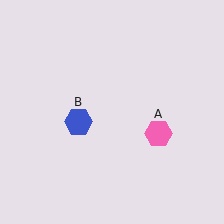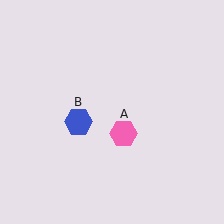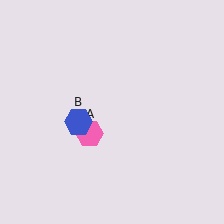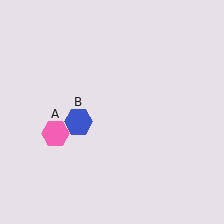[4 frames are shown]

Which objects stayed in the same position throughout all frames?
Blue hexagon (object B) remained stationary.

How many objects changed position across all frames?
1 object changed position: pink hexagon (object A).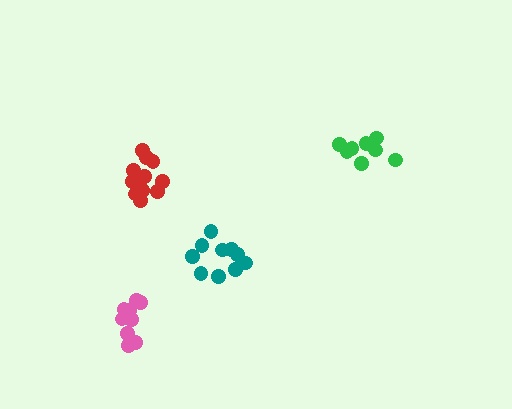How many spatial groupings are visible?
There are 4 spatial groupings.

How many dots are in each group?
Group 1: 10 dots, Group 2: 8 dots, Group 3: 12 dots, Group 4: 10 dots (40 total).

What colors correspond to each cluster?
The clusters are colored: pink, green, red, teal.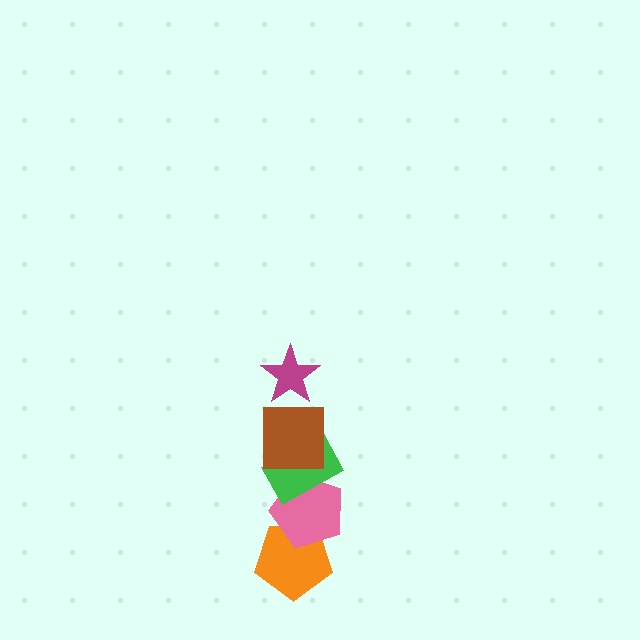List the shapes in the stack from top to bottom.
From top to bottom: the magenta star, the brown square, the green rectangle, the pink pentagon, the orange pentagon.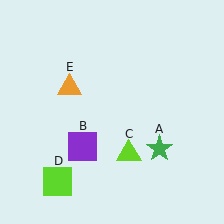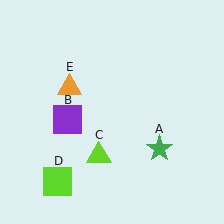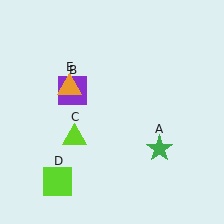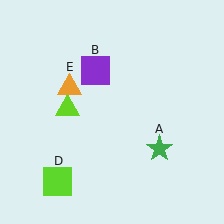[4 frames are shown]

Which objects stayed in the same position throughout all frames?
Green star (object A) and lime square (object D) and orange triangle (object E) remained stationary.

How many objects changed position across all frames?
2 objects changed position: purple square (object B), lime triangle (object C).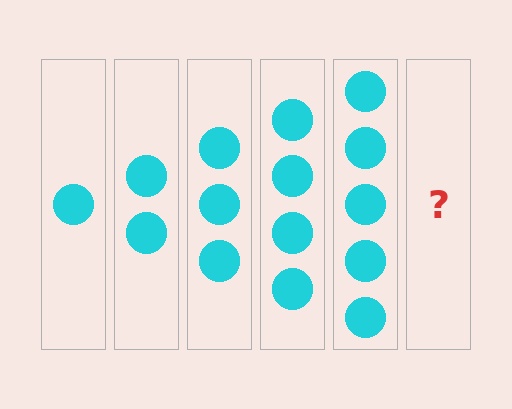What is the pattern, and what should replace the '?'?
The pattern is that each step adds one more circle. The '?' should be 6 circles.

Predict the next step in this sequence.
The next step is 6 circles.